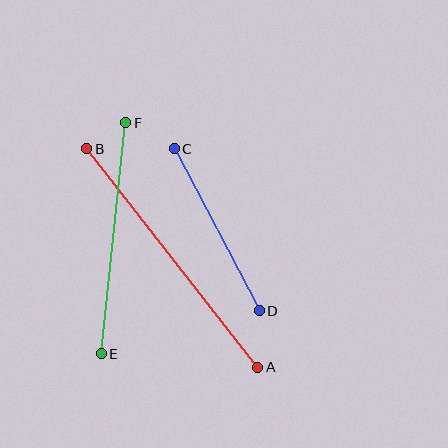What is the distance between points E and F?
The distance is approximately 232 pixels.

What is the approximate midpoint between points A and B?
The midpoint is at approximately (172, 258) pixels.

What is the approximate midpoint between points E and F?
The midpoint is at approximately (113, 238) pixels.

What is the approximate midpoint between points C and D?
The midpoint is at approximately (217, 230) pixels.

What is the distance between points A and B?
The distance is approximately 277 pixels.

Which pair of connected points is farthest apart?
Points A and B are farthest apart.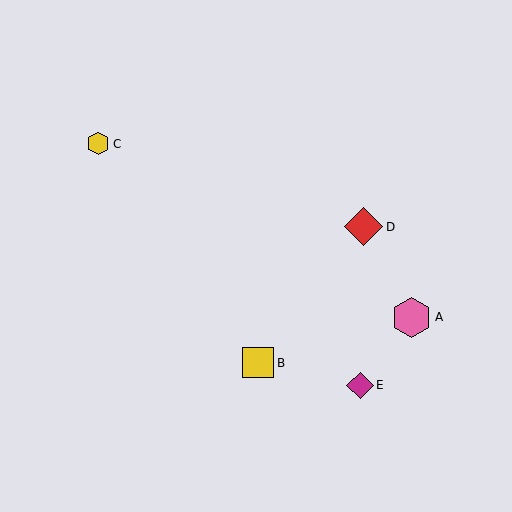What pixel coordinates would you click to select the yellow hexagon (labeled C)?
Click at (98, 144) to select the yellow hexagon C.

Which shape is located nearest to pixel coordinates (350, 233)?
The red diamond (labeled D) at (363, 227) is nearest to that location.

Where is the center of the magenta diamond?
The center of the magenta diamond is at (360, 385).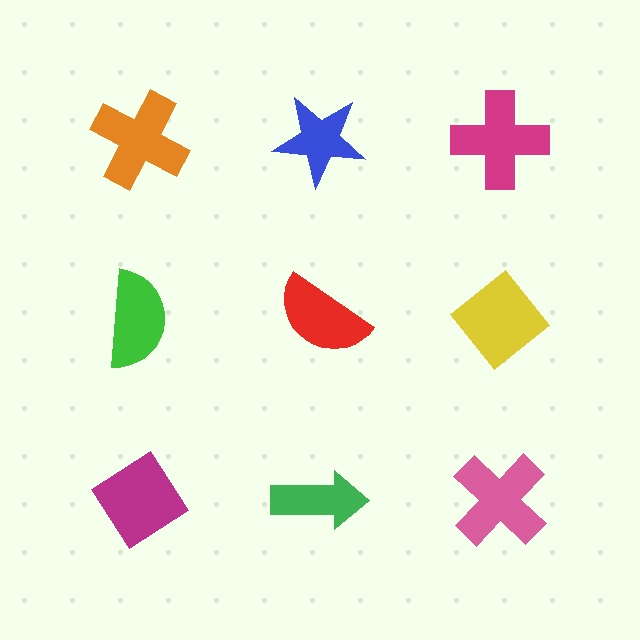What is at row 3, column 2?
A green arrow.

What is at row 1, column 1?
An orange cross.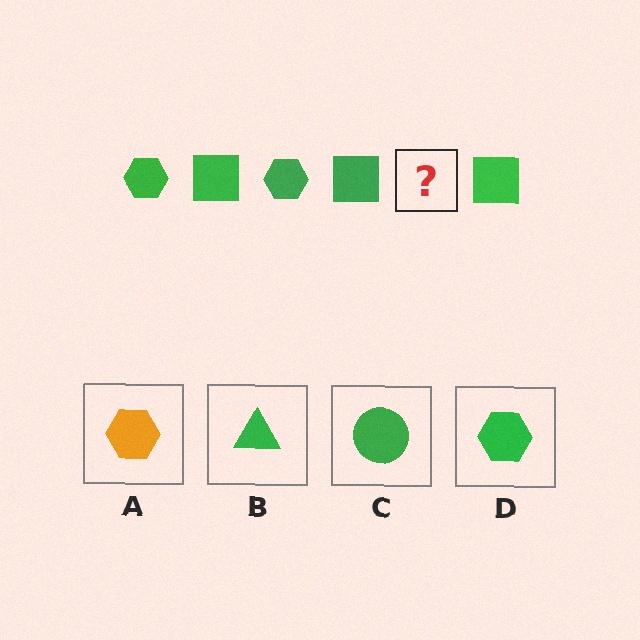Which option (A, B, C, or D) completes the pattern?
D.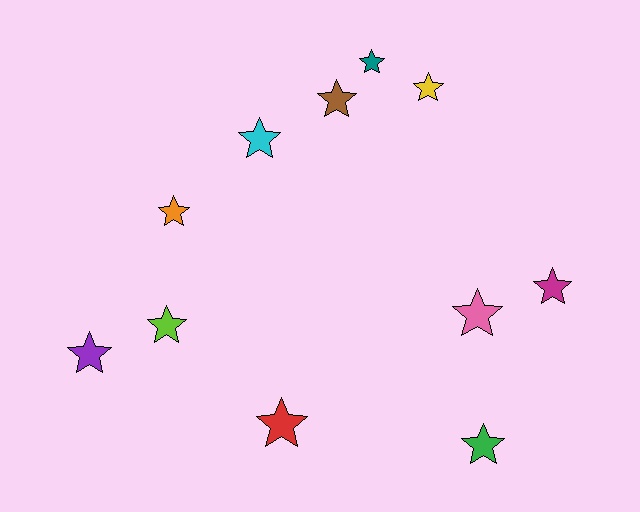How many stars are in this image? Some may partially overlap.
There are 11 stars.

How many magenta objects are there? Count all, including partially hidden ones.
There is 1 magenta object.